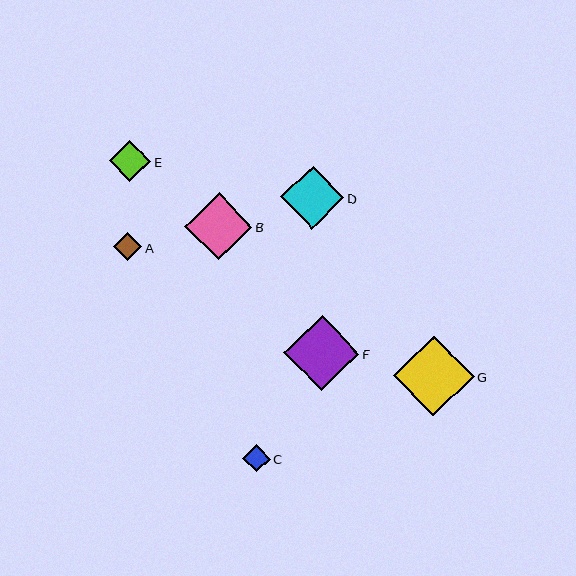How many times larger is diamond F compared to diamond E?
Diamond F is approximately 1.8 times the size of diamond E.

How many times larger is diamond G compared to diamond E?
Diamond G is approximately 1.9 times the size of diamond E.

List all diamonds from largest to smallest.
From largest to smallest: G, F, B, D, E, A, C.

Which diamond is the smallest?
Diamond C is the smallest with a size of approximately 27 pixels.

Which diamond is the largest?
Diamond G is the largest with a size of approximately 80 pixels.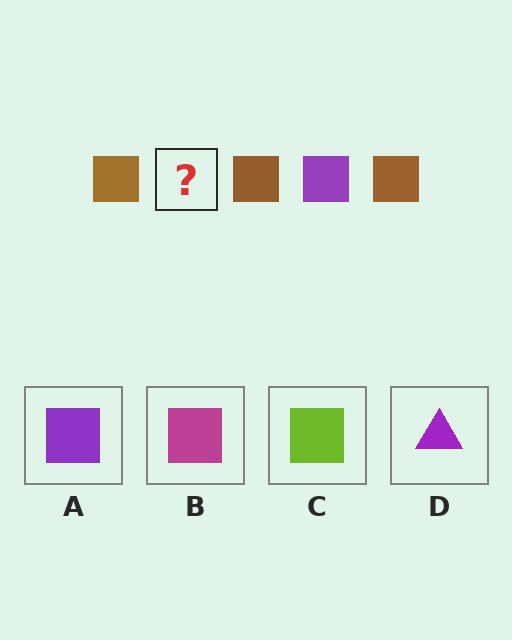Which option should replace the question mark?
Option A.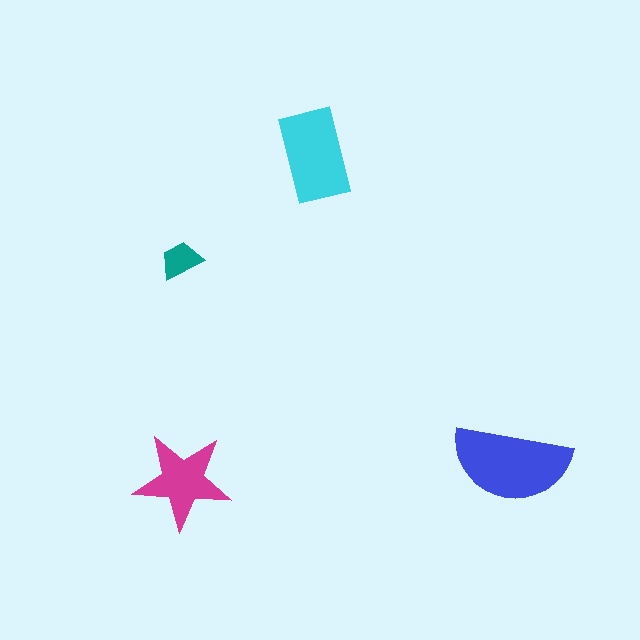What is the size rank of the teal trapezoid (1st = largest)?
4th.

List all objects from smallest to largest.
The teal trapezoid, the magenta star, the cyan rectangle, the blue semicircle.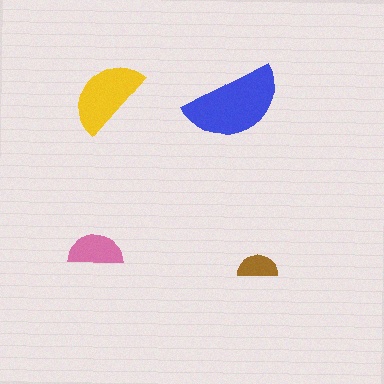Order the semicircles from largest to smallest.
the blue one, the yellow one, the pink one, the brown one.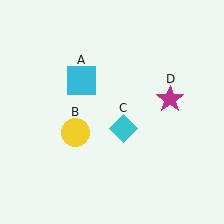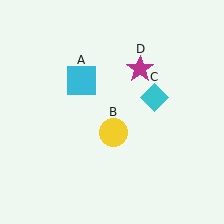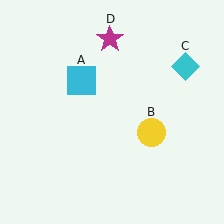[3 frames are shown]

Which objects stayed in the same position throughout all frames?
Cyan square (object A) remained stationary.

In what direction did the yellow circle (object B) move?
The yellow circle (object B) moved right.